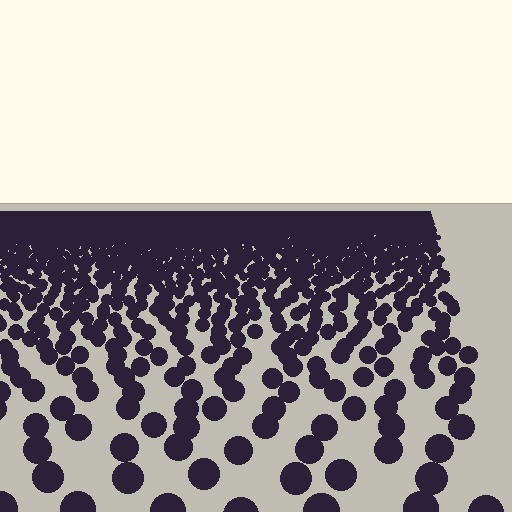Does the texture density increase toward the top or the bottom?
Density increases toward the top.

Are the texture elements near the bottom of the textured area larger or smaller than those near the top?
Larger. Near the bottom, elements are closer to the viewer and appear at a bigger on-screen size.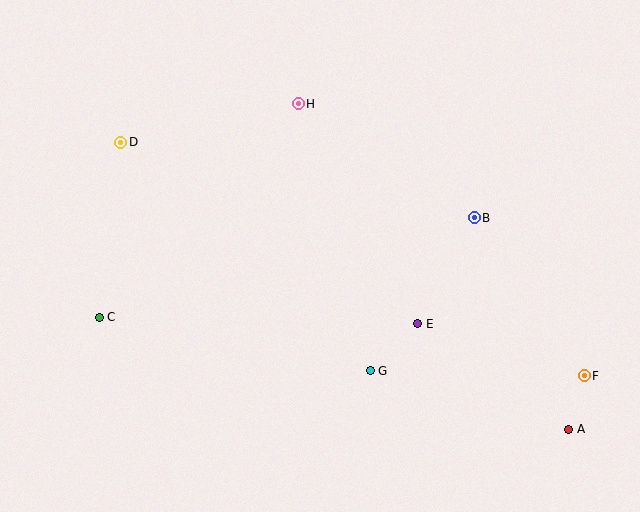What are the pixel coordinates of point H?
Point H is at (298, 104).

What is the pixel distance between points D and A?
The distance between D and A is 532 pixels.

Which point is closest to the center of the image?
Point E at (418, 324) is closest to the center.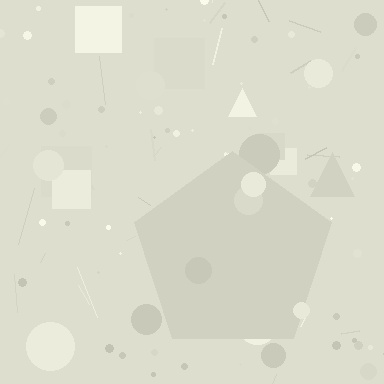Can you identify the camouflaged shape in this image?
The camouflaged shape is a pentagon.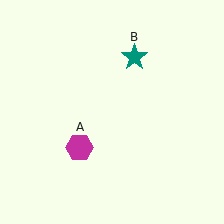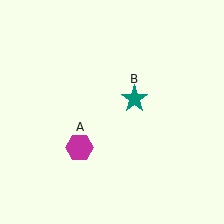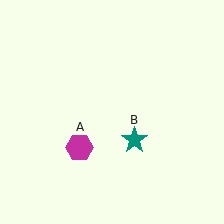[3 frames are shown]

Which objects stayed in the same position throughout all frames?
Magenta hexagon (object A) remained stationary.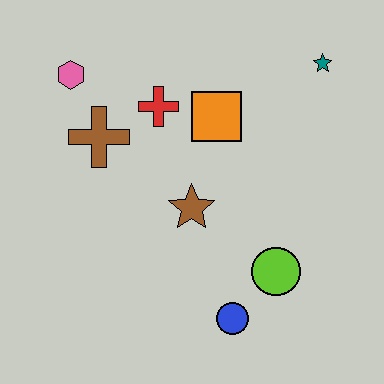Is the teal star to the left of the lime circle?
No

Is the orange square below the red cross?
Yes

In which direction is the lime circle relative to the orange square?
The lime circle is below the orange square.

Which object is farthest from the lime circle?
The pink hexagon is farthest from the lime circle.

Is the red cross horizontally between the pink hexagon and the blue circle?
Yes